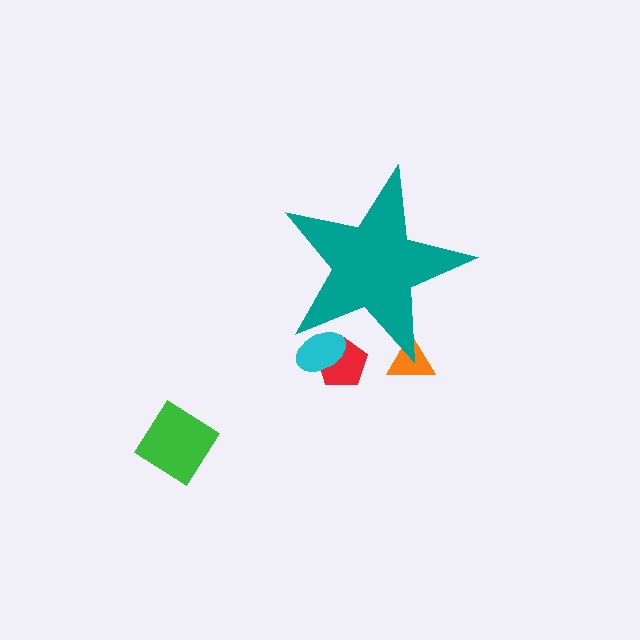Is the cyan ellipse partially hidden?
Yes, the cyan ellipse is partially hidden behind the teal star.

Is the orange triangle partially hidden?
Yes, the orange triangle is partially hidden behind the teal star.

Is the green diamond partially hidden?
No, the green diamond is fully visible.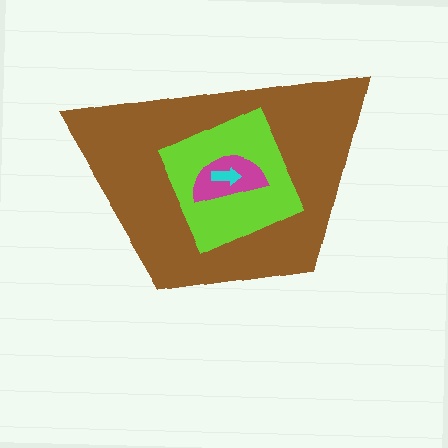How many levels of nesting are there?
4.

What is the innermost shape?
The cyan arrow.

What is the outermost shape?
The brown trapezoid.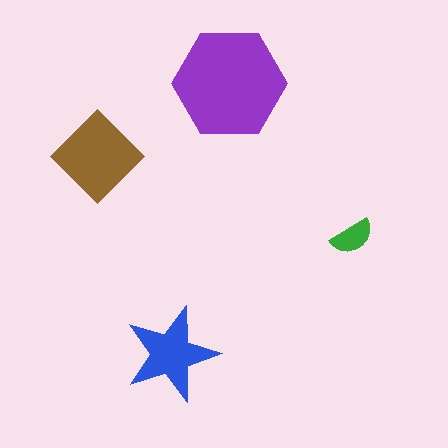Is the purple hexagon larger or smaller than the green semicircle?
Larger.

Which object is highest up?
The purple hexagon is topmost.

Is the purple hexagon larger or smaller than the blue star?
Larger.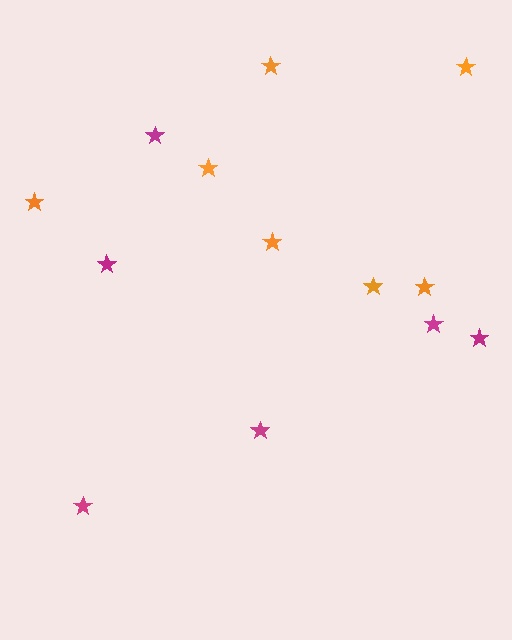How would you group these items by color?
There are 2 groups: one group of magenta stars (6) and one group of orange stars (7).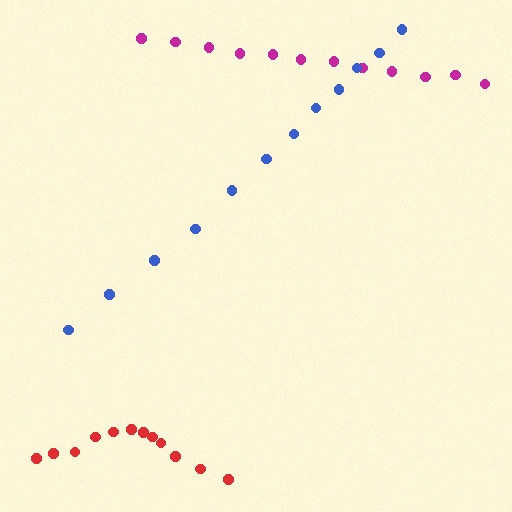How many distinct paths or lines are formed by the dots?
There are 3 distinct paths.